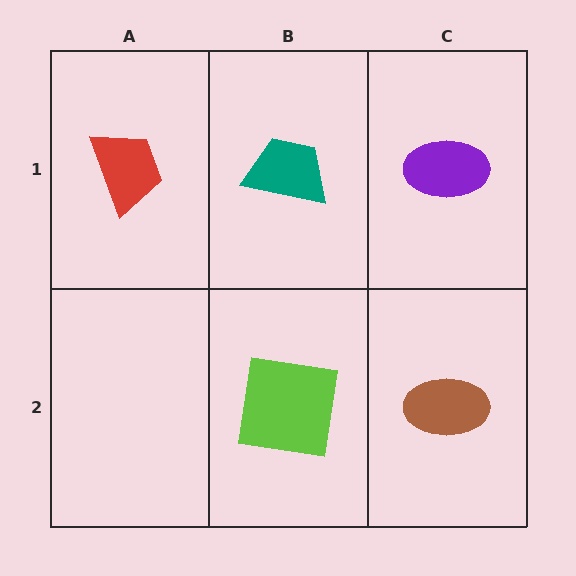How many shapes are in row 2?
2 shapes.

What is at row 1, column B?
A teal trapezoid.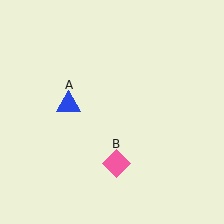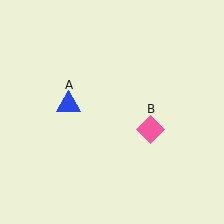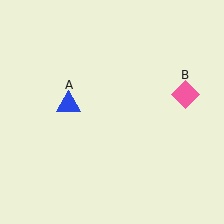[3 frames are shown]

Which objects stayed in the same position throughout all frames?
Blue triangle (object A) remained stationary.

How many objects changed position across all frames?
1 object changed position: pink diamond (object B).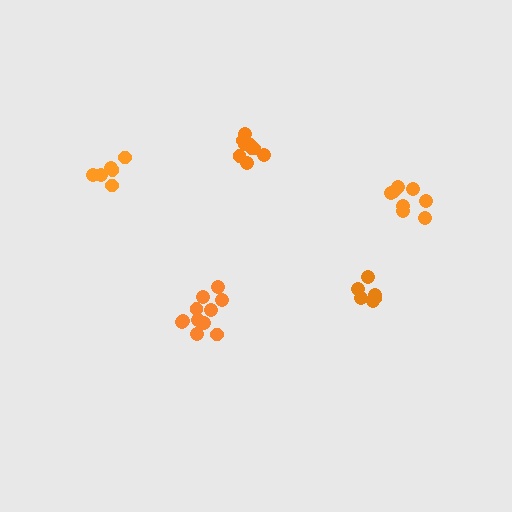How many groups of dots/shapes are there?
There are 5 groups.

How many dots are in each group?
Group 1: 6 dots, Group 2: 11 dots, Group 3: 9 dots, Group 4: 8 dots, Group 5: 6 dots (40 total).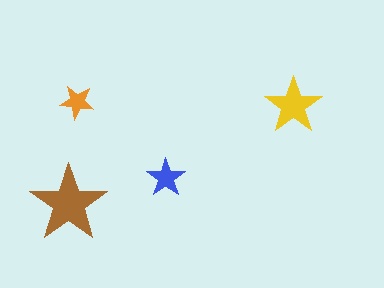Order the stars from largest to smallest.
the brown one, the yellow one, the blue one, the orange one.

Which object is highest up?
The orange star is topmost.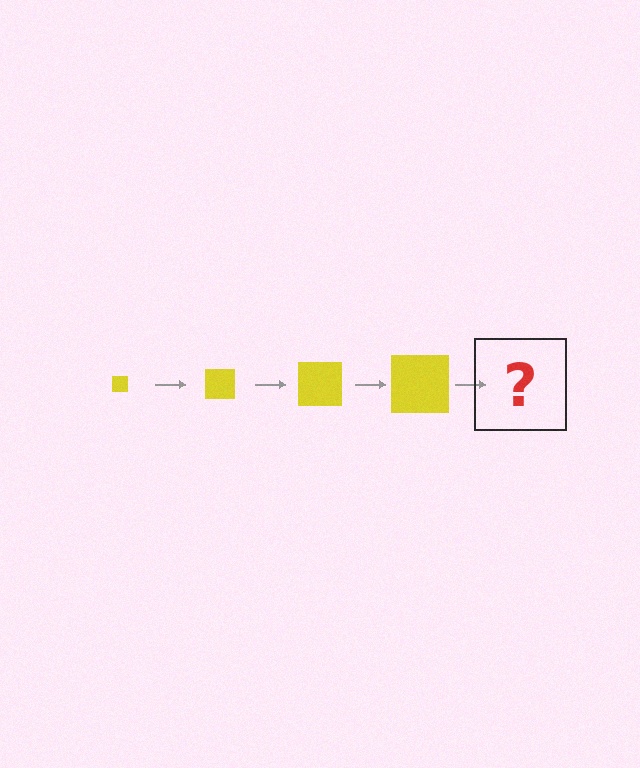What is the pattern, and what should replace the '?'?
The pattern is that the square gets progressively larger each step. The '?' should be a yellow square, larger than the previous one.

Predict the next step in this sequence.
The next step is a yellow square, larger than the previous one.